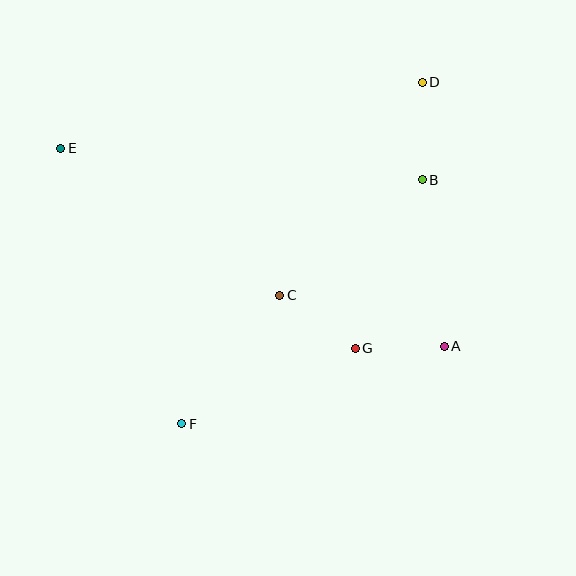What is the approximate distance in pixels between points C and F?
The distance between C and F is approximately 161 pixels.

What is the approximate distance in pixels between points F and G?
The distance between F and G is approximately 189 pixels.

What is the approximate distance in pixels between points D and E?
The distance between D and E is approximately 368 pixels.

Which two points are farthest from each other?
Points A and E are farthest from each other.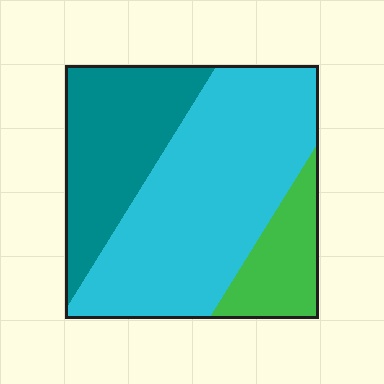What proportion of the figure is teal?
Teal takes up between a sixth and a third of the figure.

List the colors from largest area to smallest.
From largest to smallest: cyan, teal, green.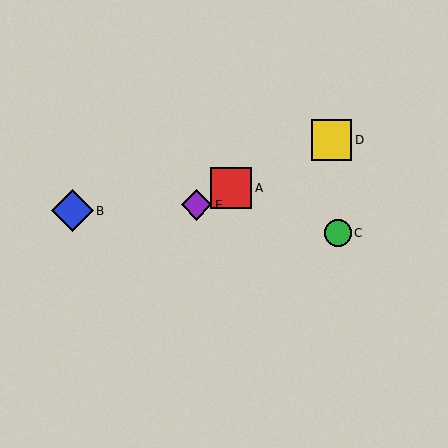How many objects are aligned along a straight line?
3 objects (A, D, E) are aligned along a straight line.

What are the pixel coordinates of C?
Object C is at (338, 233).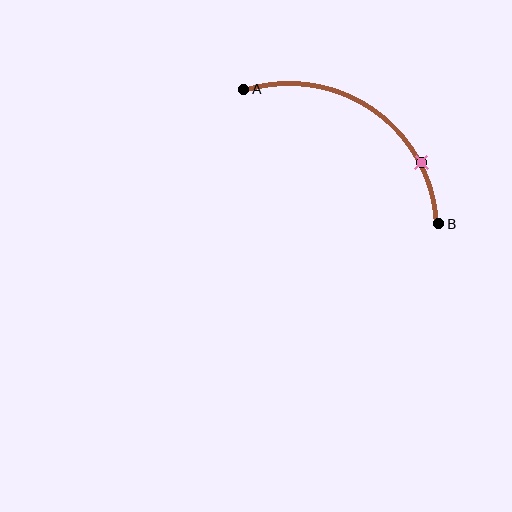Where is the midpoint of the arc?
The arc midpoint is the point on the curve farthest from the straight line joining A and B. It sits above and to the right of that line.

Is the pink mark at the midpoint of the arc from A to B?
No. The pink mark lies on the arc but is closer to endpoint B. The arc midpoint would be at the point on the curve equidistant along the arc from both A and B.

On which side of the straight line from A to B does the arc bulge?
The arc bulges above and to the right of the straight line connecting A and B.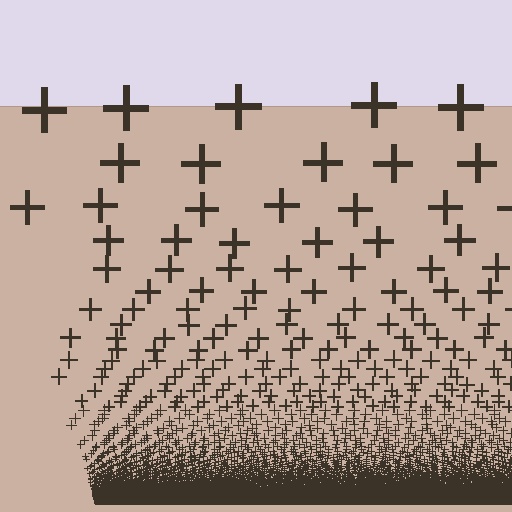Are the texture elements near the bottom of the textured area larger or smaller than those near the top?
Smaller. The gradient is inverted — elements near the bottom are smaller and denser.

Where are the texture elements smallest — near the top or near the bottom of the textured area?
Near the bottom.